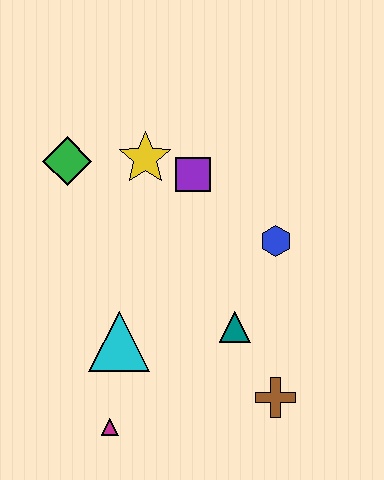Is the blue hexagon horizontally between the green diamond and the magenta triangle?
No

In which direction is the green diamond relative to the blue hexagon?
The green diamond is to the left of the blue hexagon.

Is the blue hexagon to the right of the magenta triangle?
Yes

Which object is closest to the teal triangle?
The brown cross is closest to the teal triangle.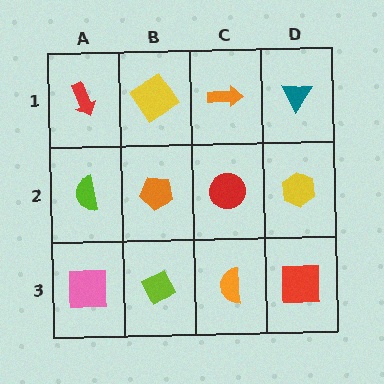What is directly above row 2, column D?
A teal triangle.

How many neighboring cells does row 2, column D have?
3.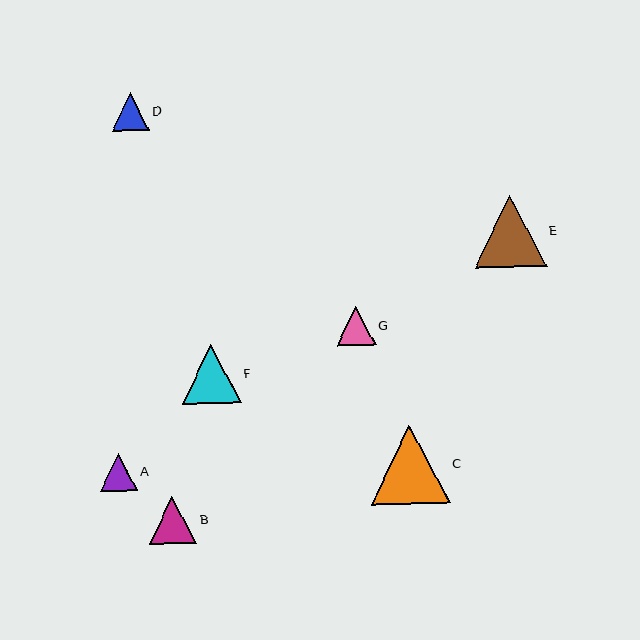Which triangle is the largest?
Triangle C is the largest with a size of approximately 79 pixels.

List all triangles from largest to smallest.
From largest to smallest: C, E, F, B, G, D, A.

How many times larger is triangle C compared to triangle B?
Triangle C is approximately 1.7 times the size of triangle B.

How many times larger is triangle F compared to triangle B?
Triangle F is approximately 1.2 times the size of triangle B.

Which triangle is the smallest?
Triangle A is the smallest with a size of approximately 37 pixels.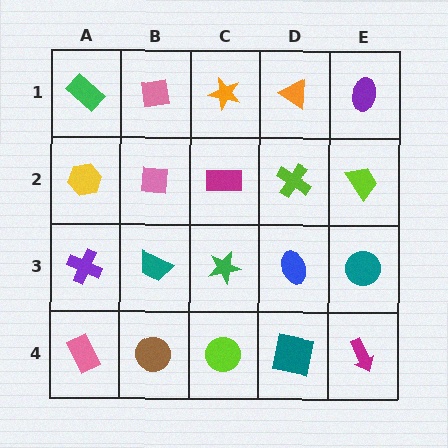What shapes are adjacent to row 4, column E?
A teal circle (row 3, column E), a teal square (row 4, column D).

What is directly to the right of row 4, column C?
A teal square.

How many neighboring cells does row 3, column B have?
4.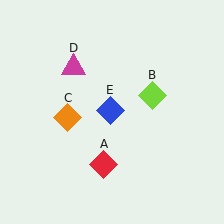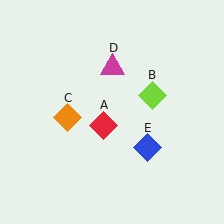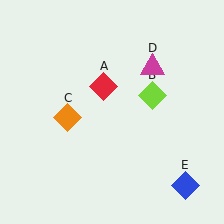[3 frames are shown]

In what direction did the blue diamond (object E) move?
The blue diamond (object E) moved down and to the right.